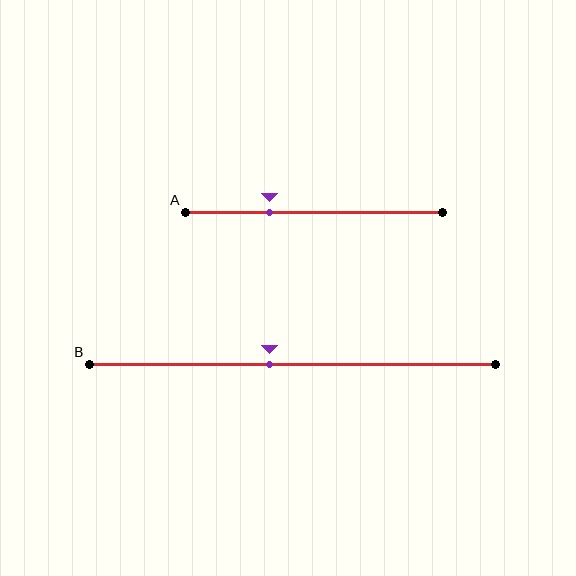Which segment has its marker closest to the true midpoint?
Segment B has its marker closest to the true midpoint.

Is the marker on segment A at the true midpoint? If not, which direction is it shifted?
No, the marker on segment A is shifted to the left by about 17% of the segment length.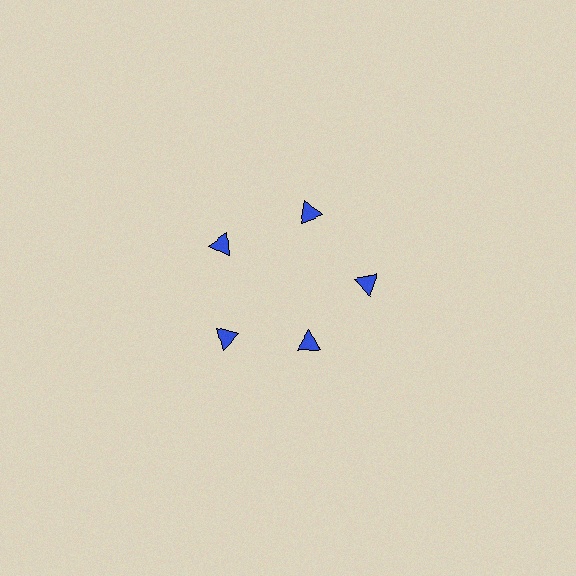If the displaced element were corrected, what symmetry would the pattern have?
It would have 5-fold rotational symmetry — the pattern would map onto itself every 72 degrees.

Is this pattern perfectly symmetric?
No. The 5 blue triangles are arranged in a ring, but one element near the 5 o'clock position is pulled inward toward the center, breaking the 5-fold rotational symmetry.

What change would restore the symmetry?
The symmetry would be restored by moving it outward, back onto the ring so that all 5 triangles sit at equal angles and equal distance from the center.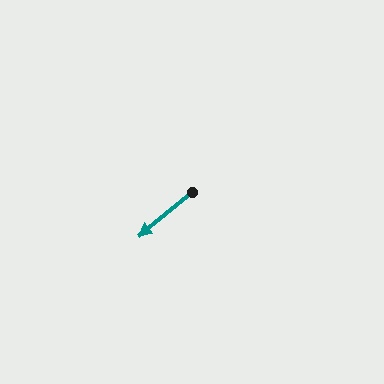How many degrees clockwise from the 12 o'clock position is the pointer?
Approximately 230 degrees.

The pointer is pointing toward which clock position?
Roughly 8 o'clock.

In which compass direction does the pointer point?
Southwest.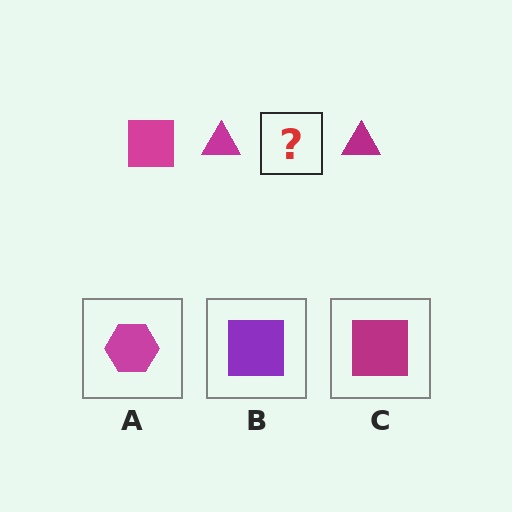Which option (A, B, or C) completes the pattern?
C.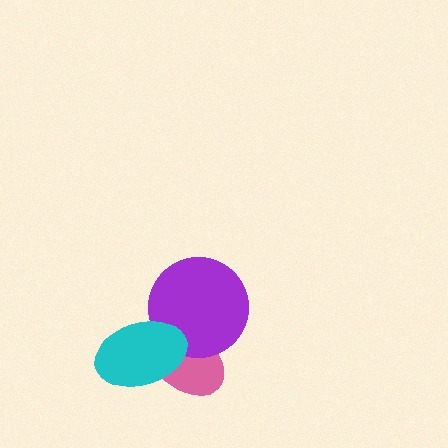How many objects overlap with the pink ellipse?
2 objects overlap with the pink ellipse.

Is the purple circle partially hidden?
Yes, it is partially covered by another shape.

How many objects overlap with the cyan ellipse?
2 objects overlap with the cyan ellipse.